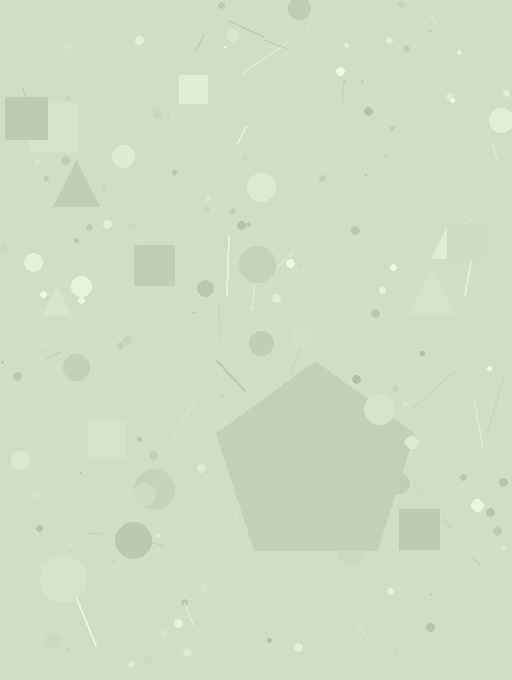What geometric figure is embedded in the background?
A pentagon is embedded in the background.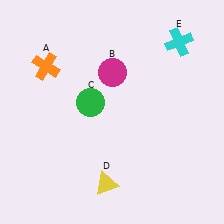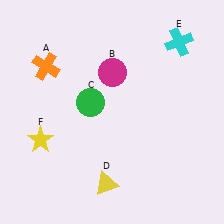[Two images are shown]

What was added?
A yellow star (F) was added in Image 2.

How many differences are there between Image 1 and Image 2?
There is 1 difference between the two images.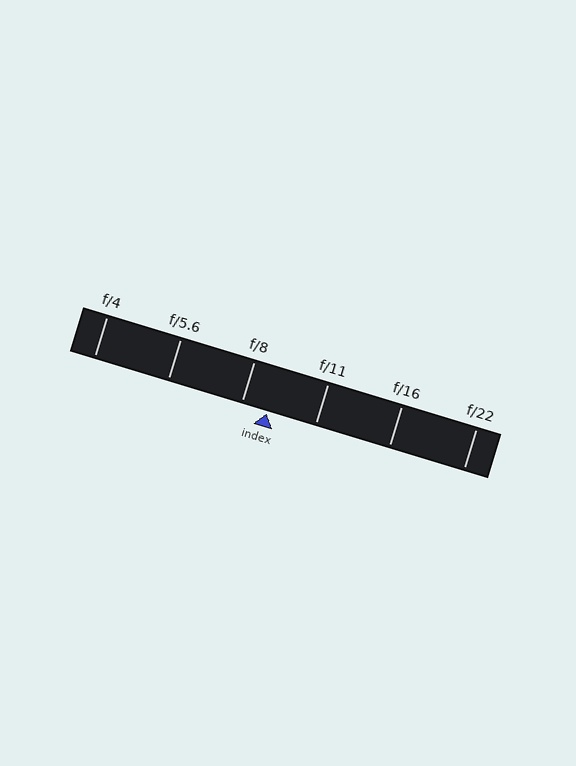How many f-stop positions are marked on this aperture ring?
There are 6 f-stop positions marked.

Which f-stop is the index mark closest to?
The index mark is closest to f/8.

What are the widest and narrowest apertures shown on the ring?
The widest aperture shown is f/4 and the narrowest is f/22.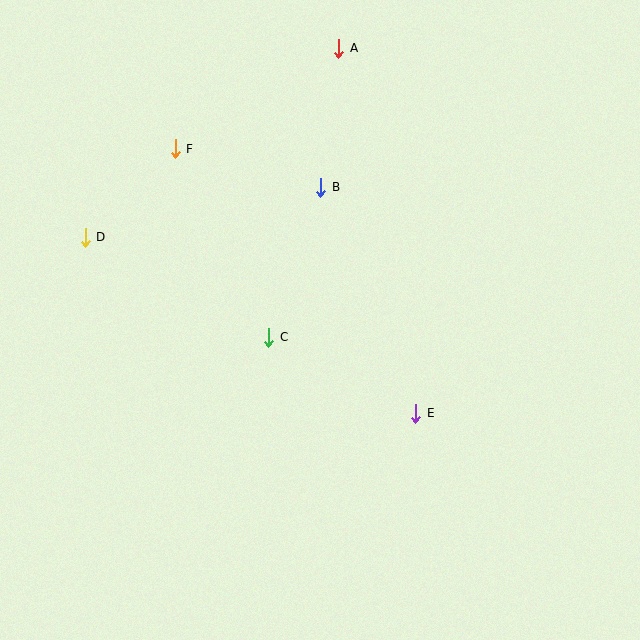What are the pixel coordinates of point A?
Point A is at (339, 48).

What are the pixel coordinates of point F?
Point F is at (175, 149).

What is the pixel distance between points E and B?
The distance between E and B is 245 pixels.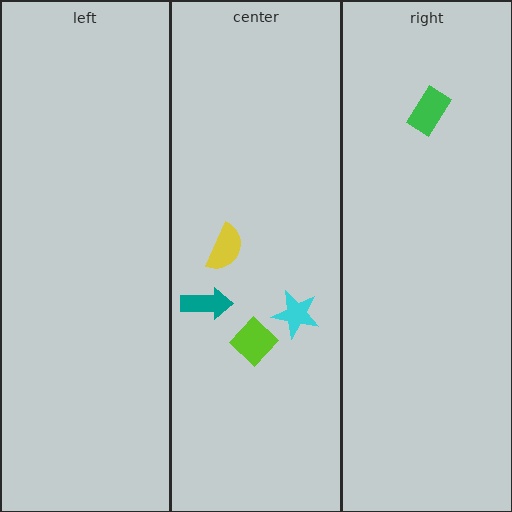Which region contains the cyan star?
The center region.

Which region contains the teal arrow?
The center region.